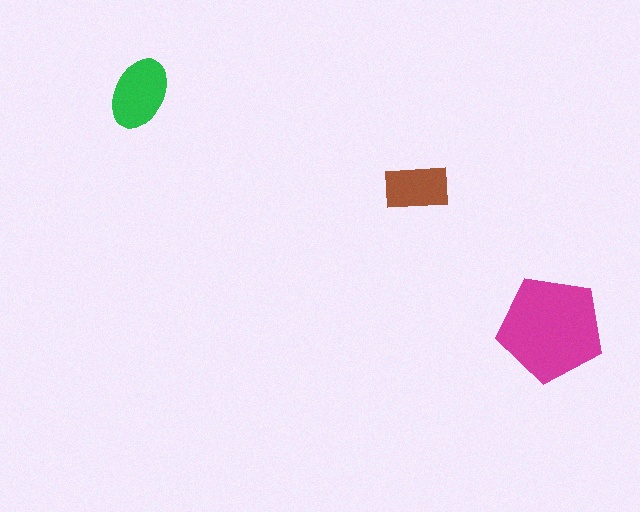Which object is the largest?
The magenta pentagon.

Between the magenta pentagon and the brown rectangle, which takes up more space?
The magenta pentagon.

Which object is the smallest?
The brown rectangle.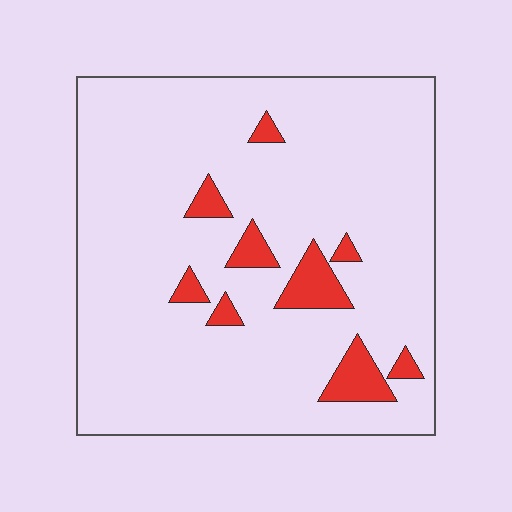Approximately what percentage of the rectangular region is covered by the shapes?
Approximately 10%.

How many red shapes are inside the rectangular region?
9.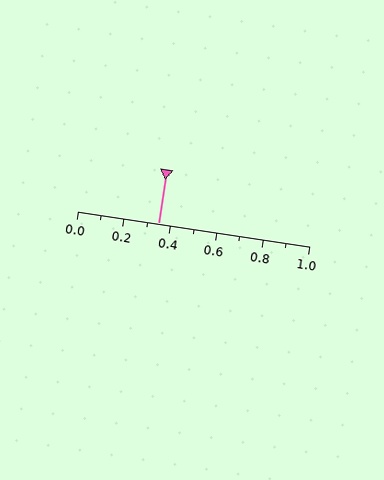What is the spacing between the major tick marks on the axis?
The major ticks are spaced 0.2 apart.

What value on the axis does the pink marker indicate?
The marker indicates approximately 0.35.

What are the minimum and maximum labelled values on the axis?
The axis runs from 0.0 to 1.0.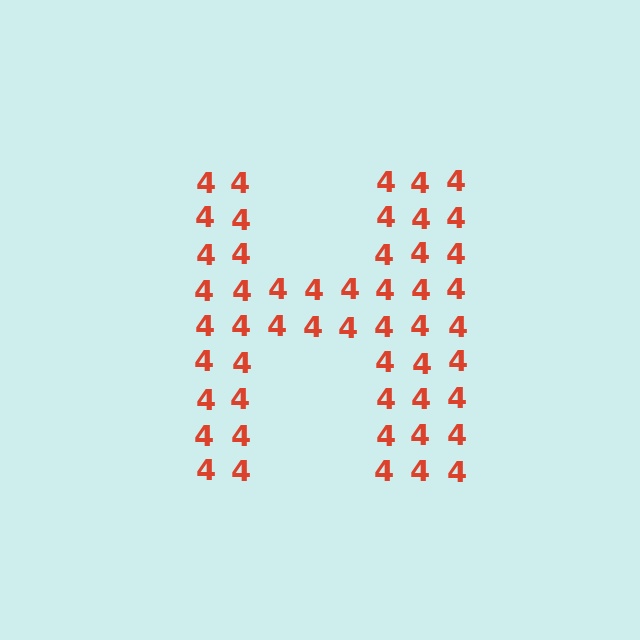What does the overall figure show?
The overall figure shows the letter H.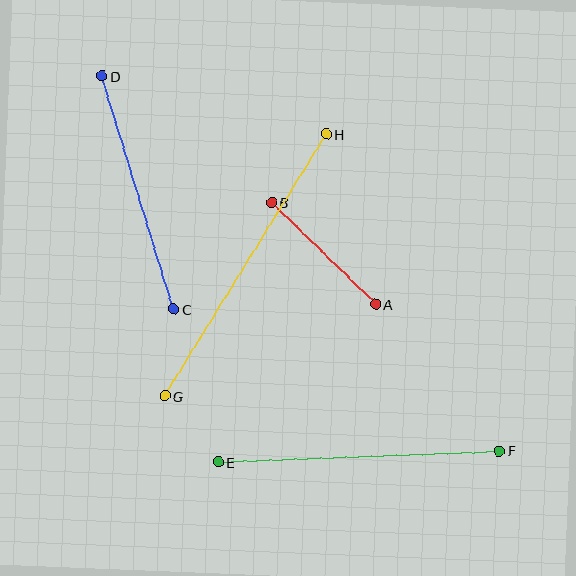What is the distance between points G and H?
The distance is approximately 307 pixels.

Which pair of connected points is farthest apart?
Points G and H are farthest apart.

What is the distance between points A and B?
The distance is approximately 146 pixels.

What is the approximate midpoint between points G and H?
The midpoint is at approximately (246, 265) pixels.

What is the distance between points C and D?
The distance is approximately 244 pixels.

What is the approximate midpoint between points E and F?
The midpoint is at approximately (359, 456) pixels.